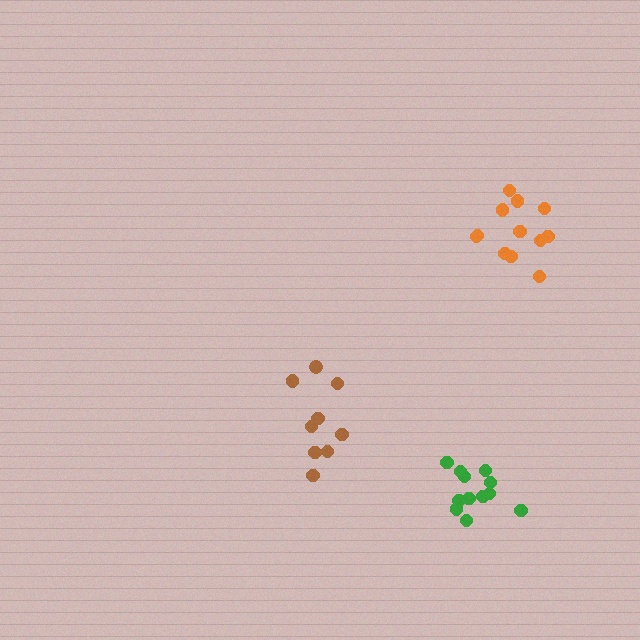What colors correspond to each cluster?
The clusters are colored: brown, orange, green.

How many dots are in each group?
Group 1: 9 dots, Group 2: 12 dots, Group 3: 12 dots (33 total).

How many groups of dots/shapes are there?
There are 3 groups.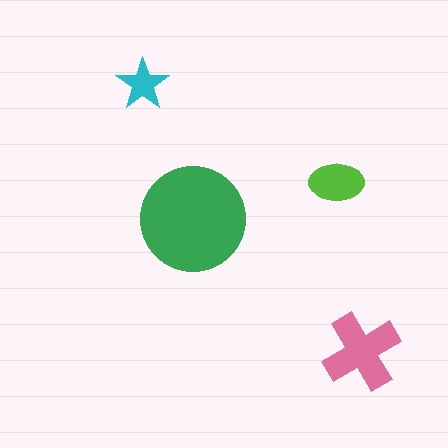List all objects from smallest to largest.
The cyan star, the lime ellipse, the pink cross, the green circle.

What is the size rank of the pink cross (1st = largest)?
2nd.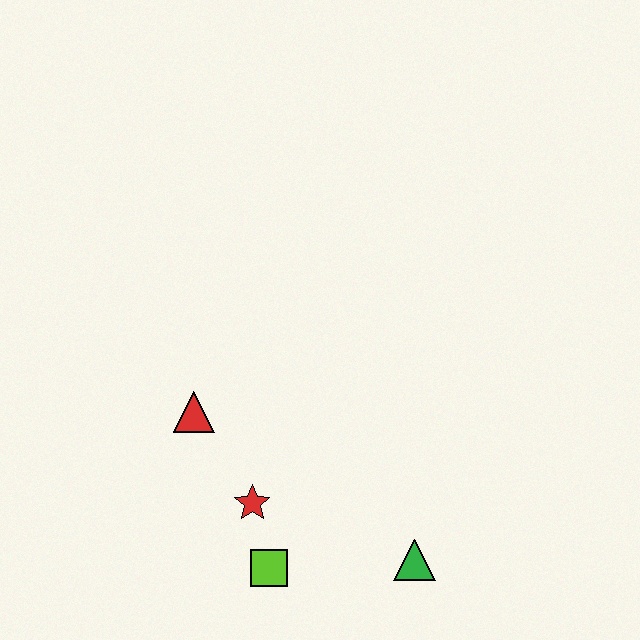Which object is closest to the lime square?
The red star is closest to the lime square.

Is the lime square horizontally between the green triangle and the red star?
Yes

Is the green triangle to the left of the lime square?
No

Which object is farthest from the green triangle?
The red triangle is farthest from the green triangle.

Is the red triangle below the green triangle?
No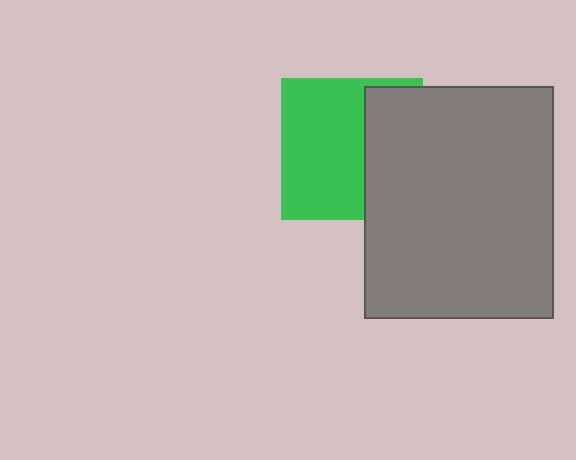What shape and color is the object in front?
The object in front is a gray rectangle.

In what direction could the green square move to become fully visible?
The green square could move left. That would shift it out from behind the gray rectangle entirely.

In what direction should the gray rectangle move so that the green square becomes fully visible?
The gray rectangle should move right. That is the shortest direction to clear the overlap and leave the green square fully visible.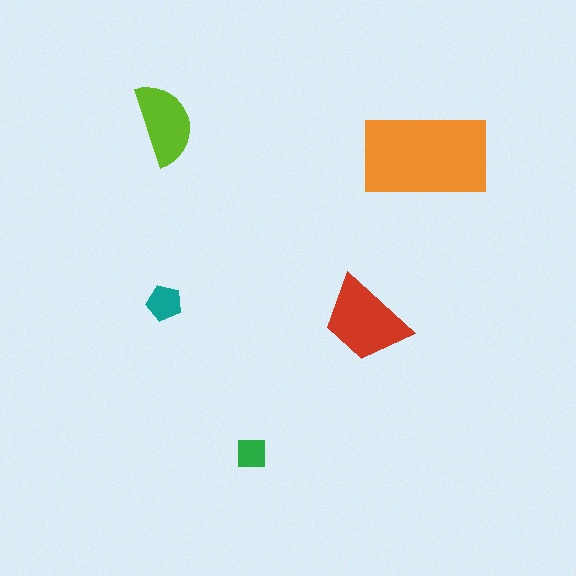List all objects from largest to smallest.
The orange rectangle, the red trapezoid, the lime semicircle, the teal pentagon, the green square.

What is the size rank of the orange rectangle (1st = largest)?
1st.